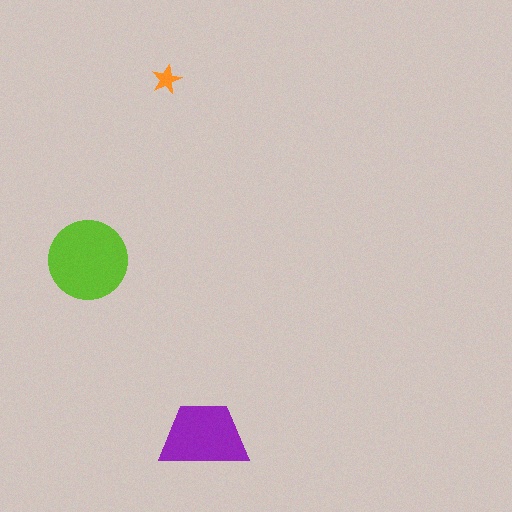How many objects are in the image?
There are 3 objects in the image.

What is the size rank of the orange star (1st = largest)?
3rd.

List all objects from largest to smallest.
The lime circle, the purple trapezoid, the orange star.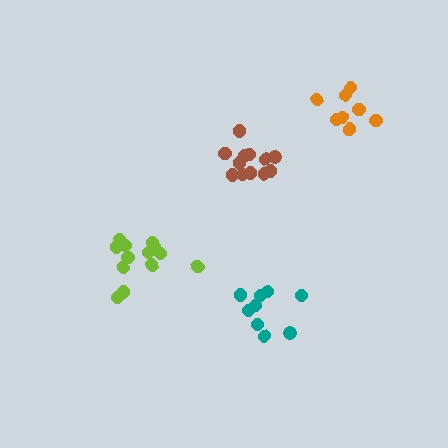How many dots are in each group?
Group 1: 12 dots, Group 2: 8 dots, Group 3: 13 dots, Group 4: 9 dots (42 total).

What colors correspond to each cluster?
The clusters are colored: brown, orange, lime, teal.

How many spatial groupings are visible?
There are 4 spatial groupings.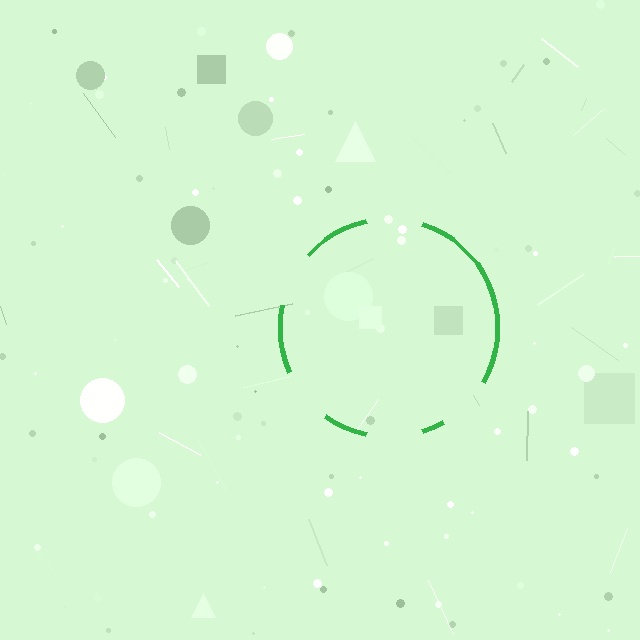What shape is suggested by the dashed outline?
The dashed outline suggests a circle.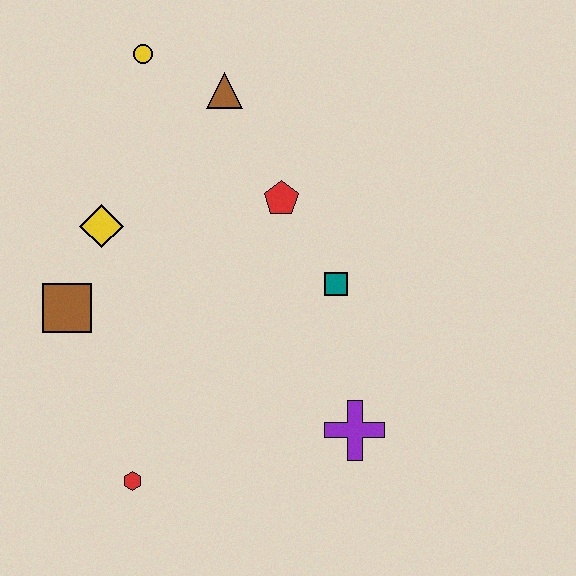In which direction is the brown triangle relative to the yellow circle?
The brown triangle is to the right of the yellow circle.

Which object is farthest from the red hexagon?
The yellow circle is farthest from the red hexagon.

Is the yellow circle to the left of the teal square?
Yes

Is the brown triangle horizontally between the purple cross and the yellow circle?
Yes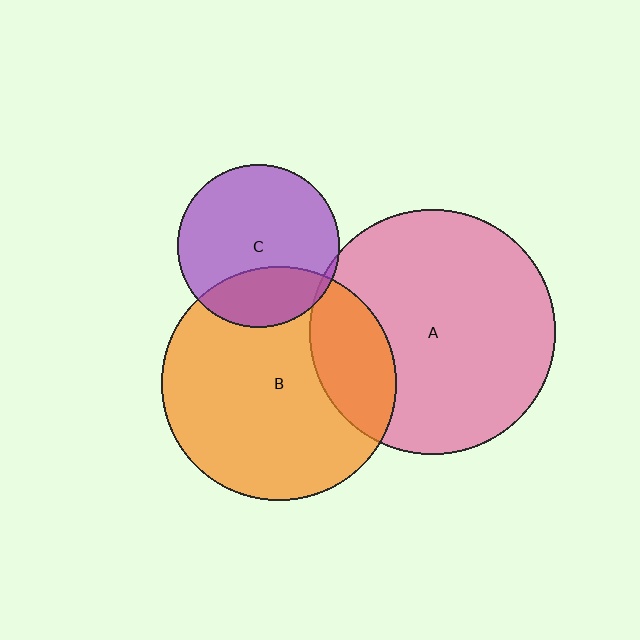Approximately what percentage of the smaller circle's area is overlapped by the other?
Approximately 25%.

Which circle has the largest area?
Circle A (pink).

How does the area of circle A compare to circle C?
Approximately 2.3 times.